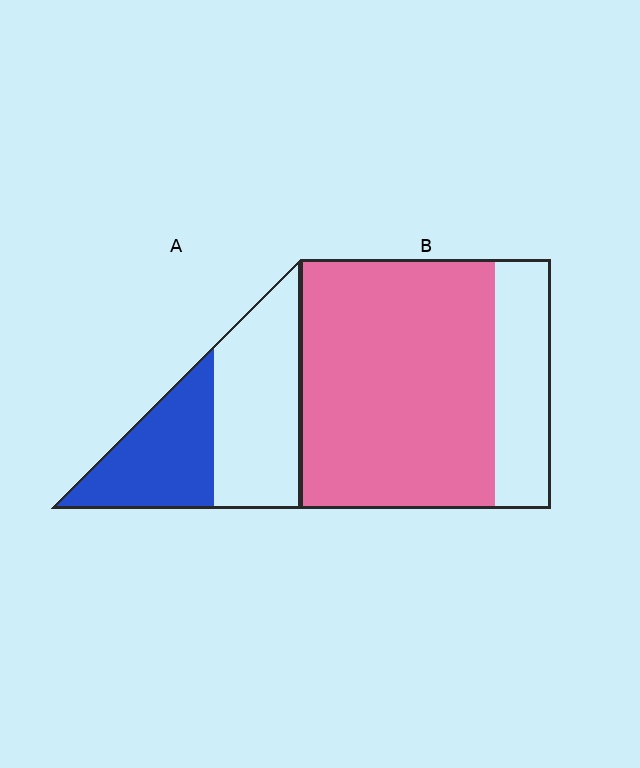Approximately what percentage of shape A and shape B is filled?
A is approximately 45% and B is approximately 80%.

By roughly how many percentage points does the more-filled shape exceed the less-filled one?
By roughly 35 percentage points (B over A).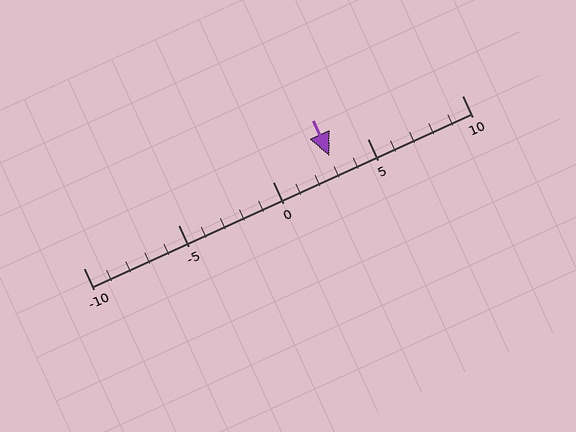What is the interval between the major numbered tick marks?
The major tick marks are spaced 5 units apart.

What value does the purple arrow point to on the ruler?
The purple arrow points to approximately 3.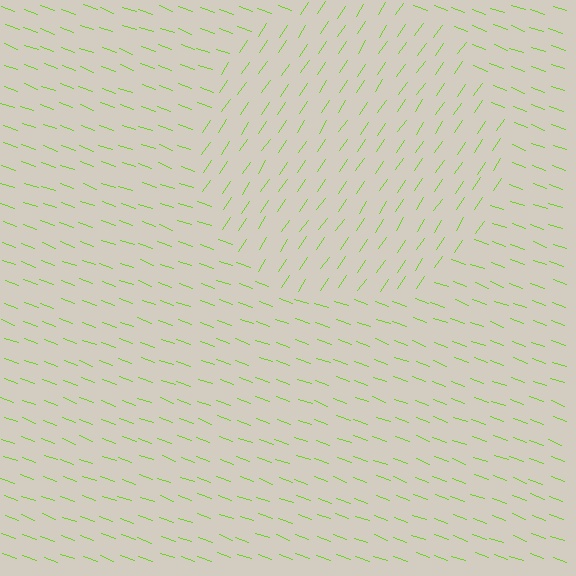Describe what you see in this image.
The image is filled with small lime line segments. A circle region in the image has lines oriented differently from the surrounding lines, creating a visible texture boundary.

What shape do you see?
I see a circle.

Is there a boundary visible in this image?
Yes, there is a texture boundary formed by a change in line orientation.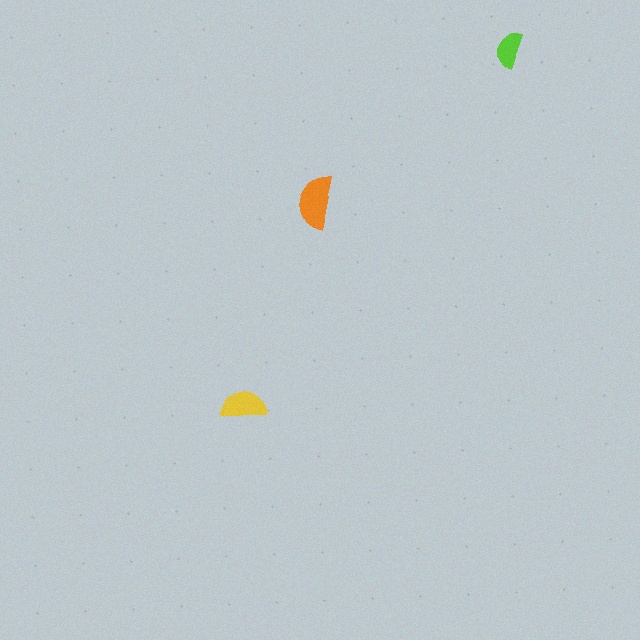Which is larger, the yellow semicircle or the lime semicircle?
The yellow one.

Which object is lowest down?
The yellow semicircle is bottommost.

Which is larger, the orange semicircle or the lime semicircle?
The orange one.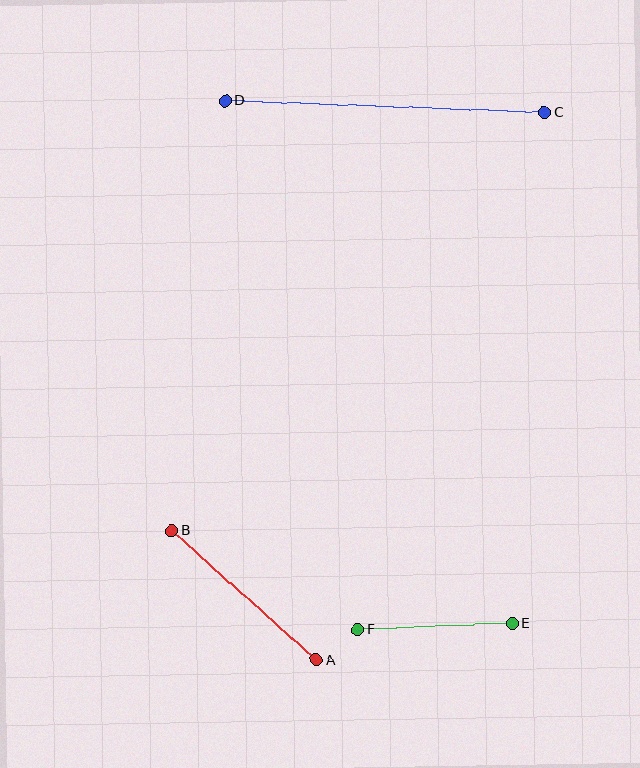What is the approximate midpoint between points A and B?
The midpoint is at approximately (244, 595) pixels.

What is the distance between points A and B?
The distance is approximately 194 pixels.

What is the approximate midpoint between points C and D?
The midpoint is at approximately (385, 107) pixels.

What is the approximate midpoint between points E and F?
The midpoint is at approximately (435, 626) pixels.